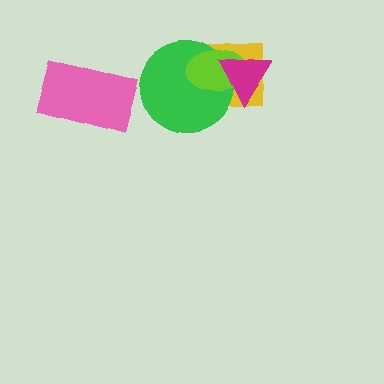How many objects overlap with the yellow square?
3 objects overlap with the yellow square.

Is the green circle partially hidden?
Yes, it is partially covered by another shape.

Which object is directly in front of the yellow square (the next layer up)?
The green circle is directly in front of the yellow square.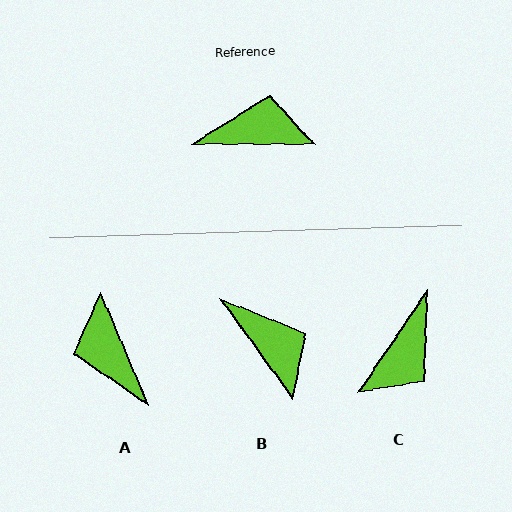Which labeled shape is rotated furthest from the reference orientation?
C, about 124 degrees away.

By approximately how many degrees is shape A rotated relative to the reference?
Approximately 113 degrees counter-clockwise.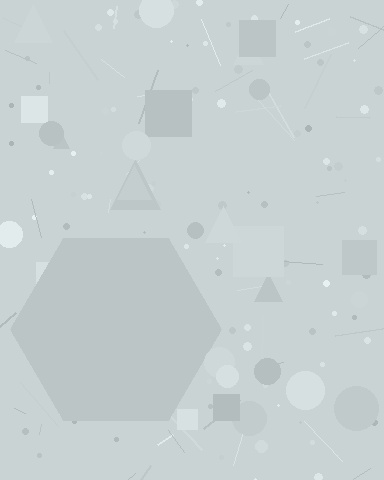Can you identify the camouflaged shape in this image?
The camouflaged shape is a hexagon.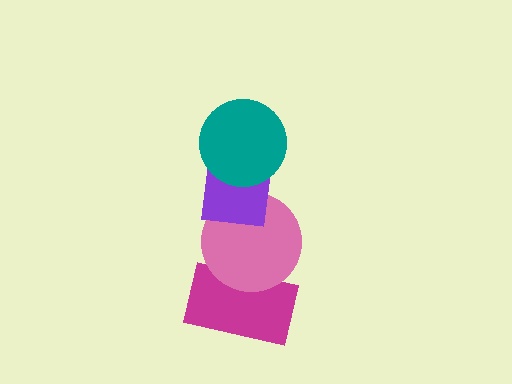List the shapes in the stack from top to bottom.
From top to bottom: the teal circle, the purple square, the pink circle, the magenta rectangle.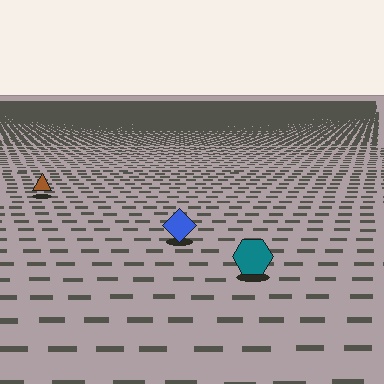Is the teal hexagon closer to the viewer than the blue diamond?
Yes. The teal hexagon is closer — you can tell from the texture gradient: the ground texture is coarser near it.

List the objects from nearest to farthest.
From nearest to farthest: the teal hexagon, the blue diamond, the brown triangle.